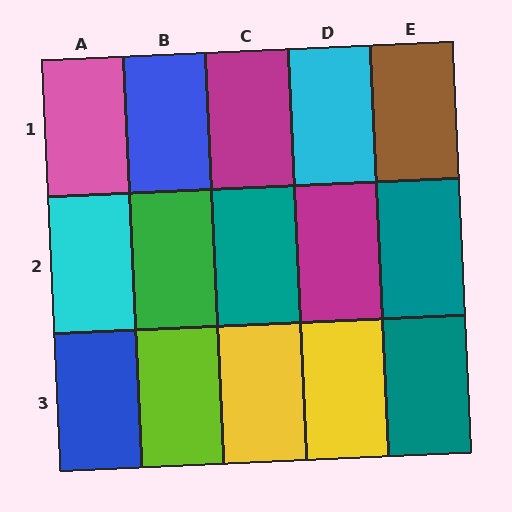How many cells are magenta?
2 cells are magenta.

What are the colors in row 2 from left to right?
Cyan, green, teal, magenta, teal.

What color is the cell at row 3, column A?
Blue.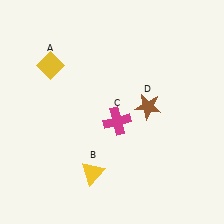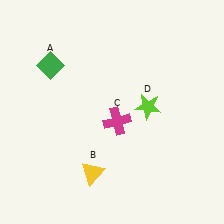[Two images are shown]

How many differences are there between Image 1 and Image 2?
There are 2 differences between the two images.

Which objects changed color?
A changed from yellow to green. D changed from brown to lime.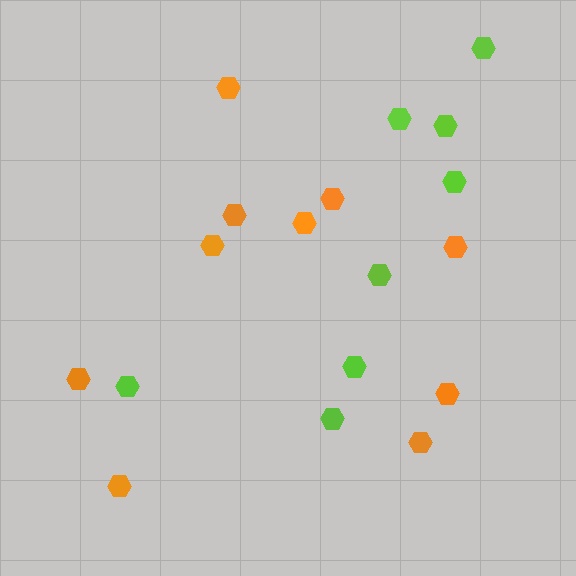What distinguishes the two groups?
There are 2 groups: one group of lime hexagons (8) and one group of orange hexagons (10).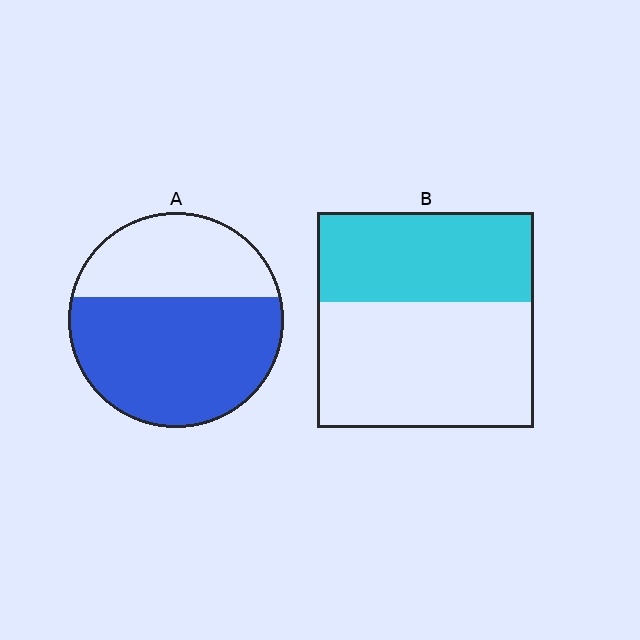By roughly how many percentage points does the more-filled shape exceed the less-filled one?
By roughly 20 percentage points (A over B).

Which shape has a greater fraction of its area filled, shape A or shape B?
Shape A.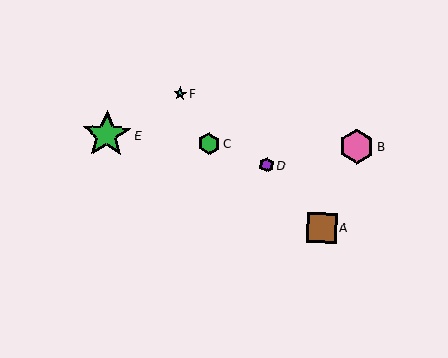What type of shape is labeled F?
Shape F is a cyan star.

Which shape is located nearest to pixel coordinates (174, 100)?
The cyan star (labeled F) at (180, 94) is nearest to that location.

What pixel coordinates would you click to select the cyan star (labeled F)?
Click at (180, 94) to select the cyan star F.